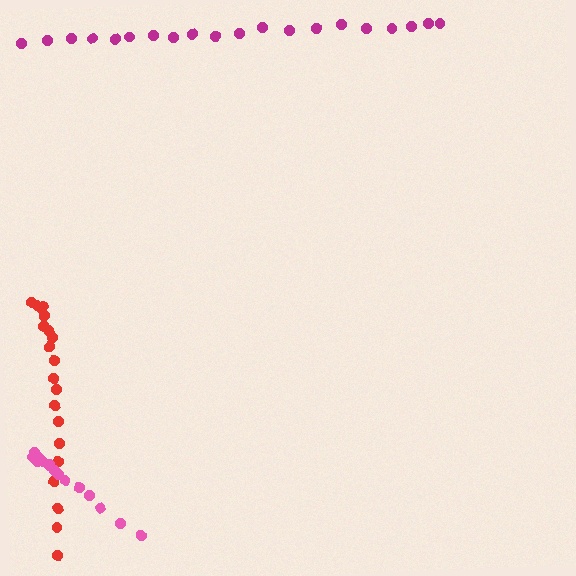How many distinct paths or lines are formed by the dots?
There are 3 distinct paths.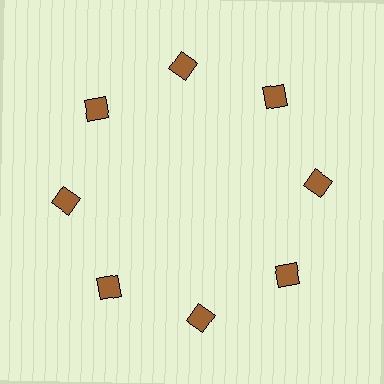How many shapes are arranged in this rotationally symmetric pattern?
There are 8 shapes, arranged in 8 groups of 1.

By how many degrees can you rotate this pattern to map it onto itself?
The pattern maps onto itself every 45 degrees of rotation.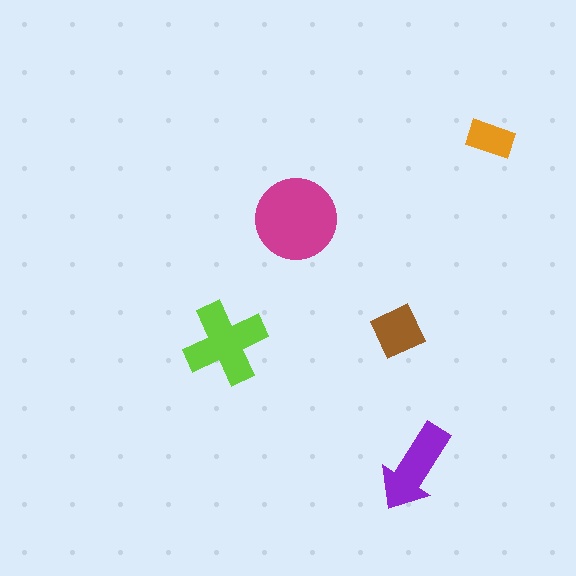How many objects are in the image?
There are 5 objects in the image.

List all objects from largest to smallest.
The magenta circle, the lime cross, the purple arrow, the brown diamond, the orange rectangle.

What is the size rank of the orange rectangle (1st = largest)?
5th.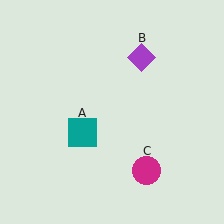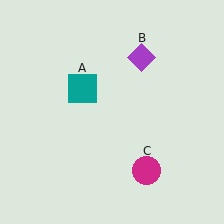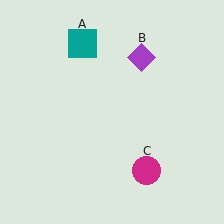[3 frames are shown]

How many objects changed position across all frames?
1 object changed position: teal square (object A).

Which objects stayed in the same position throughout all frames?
Purple diamond (object B) and magenta circle (object C) remained stationary.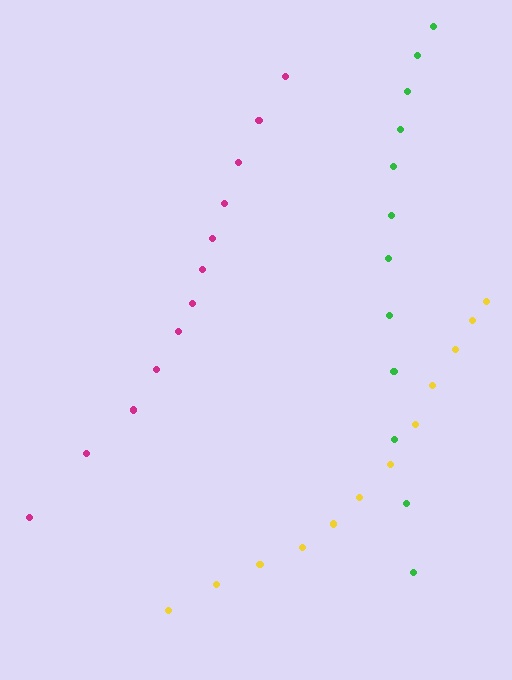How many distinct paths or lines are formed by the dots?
There are 3 distinct paths.